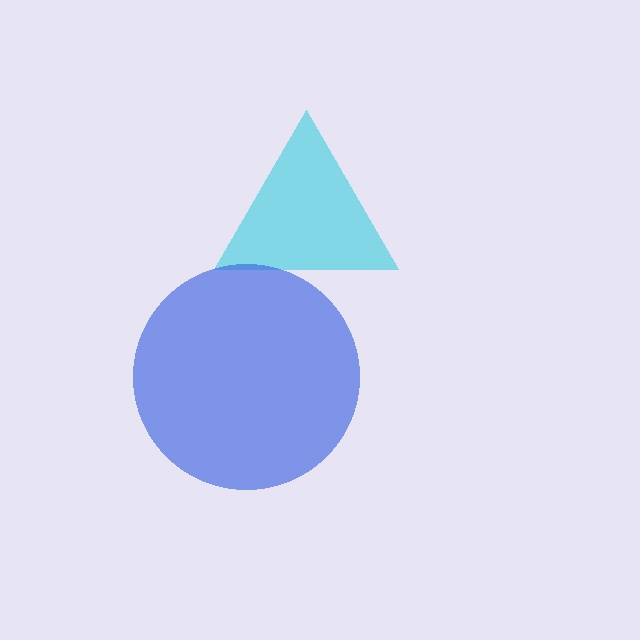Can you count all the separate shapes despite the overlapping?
Yes, there are 2 separate shapes.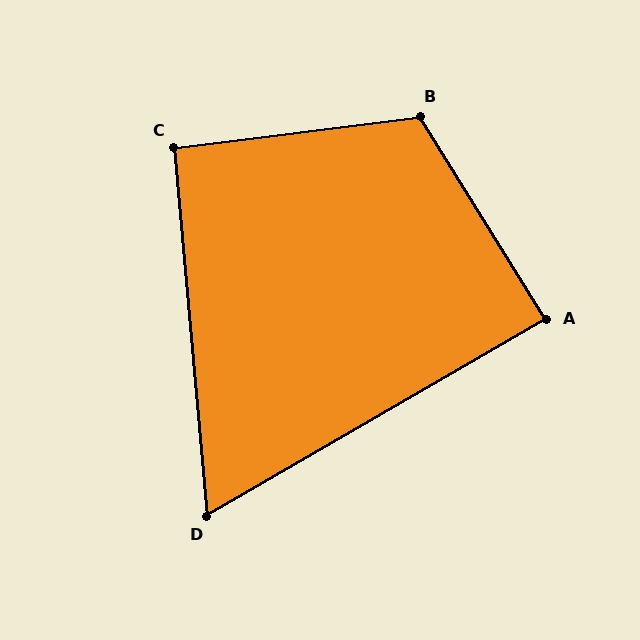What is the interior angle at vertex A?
Approximately 88 degrees (approximately right).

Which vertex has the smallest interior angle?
D, at approximately 65 degrees.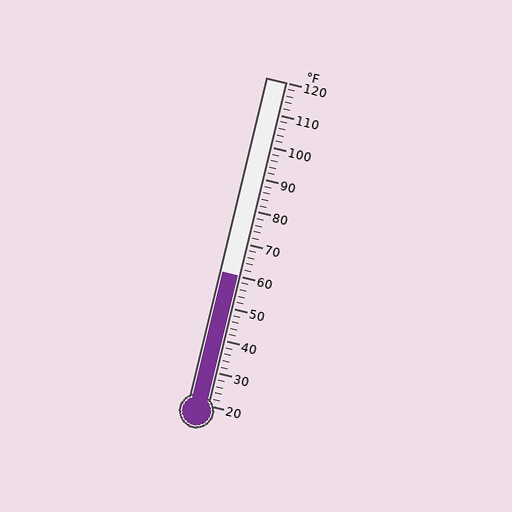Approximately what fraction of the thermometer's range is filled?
The thermometer is filled to approximately 40% of its range.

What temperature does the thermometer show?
The thermometer shows approximately 60°F.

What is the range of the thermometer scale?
The thermometer scale ranges from 20°F to 120°F.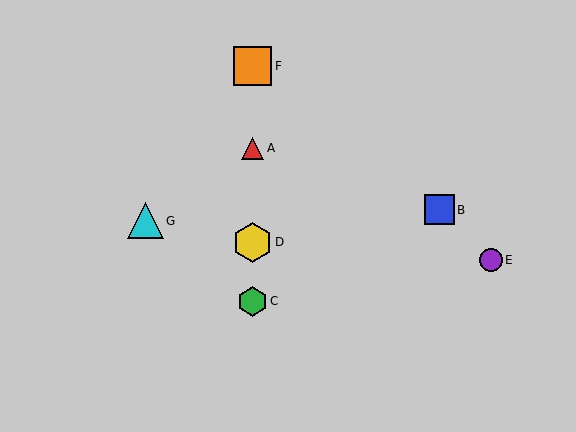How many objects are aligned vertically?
4 objects (A, C, D, F) are aligned vertically.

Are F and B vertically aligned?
No, F is at x≈253 and B is at x≈439.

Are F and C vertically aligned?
Yes, both are at x≈253.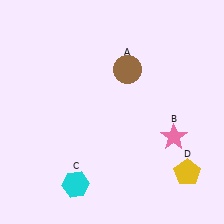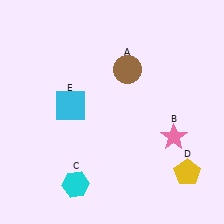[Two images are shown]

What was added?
A cyan square (E) was added in Image 2.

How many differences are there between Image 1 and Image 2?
There is 1 difference between the two images.